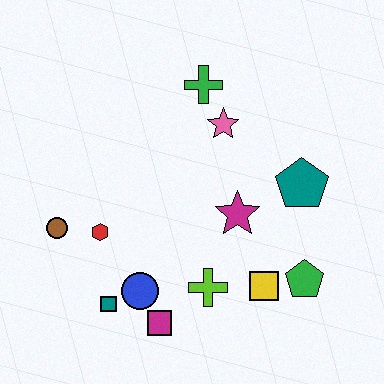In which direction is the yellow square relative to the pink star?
The yellow square is below the pink star.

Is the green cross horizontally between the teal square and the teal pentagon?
Yes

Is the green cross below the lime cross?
No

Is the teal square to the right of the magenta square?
No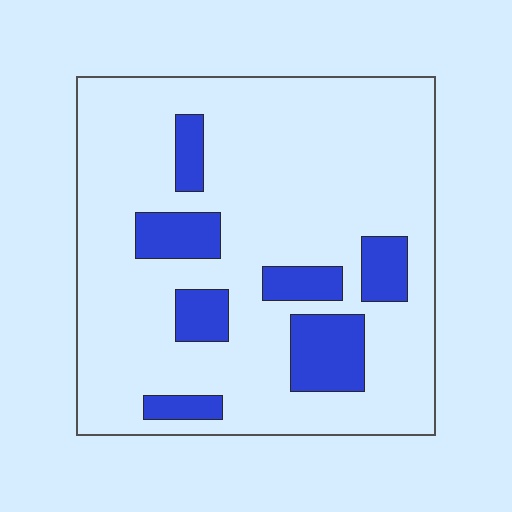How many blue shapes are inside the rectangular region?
7.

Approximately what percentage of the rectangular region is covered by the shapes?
Approximately 20%.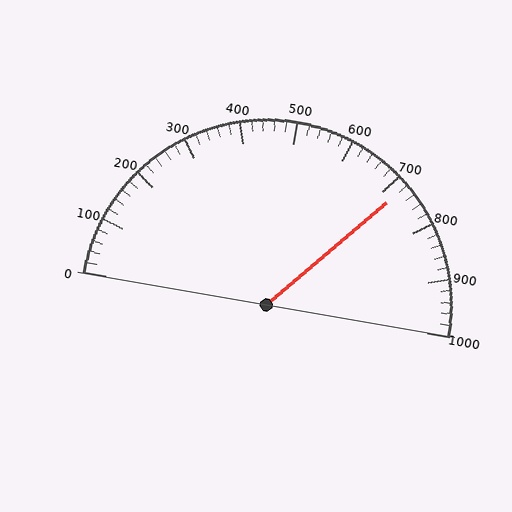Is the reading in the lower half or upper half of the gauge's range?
The reading is in the upper half of the range (0 to 1000).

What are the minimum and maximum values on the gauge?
The gauge ranges from 0 to 1000.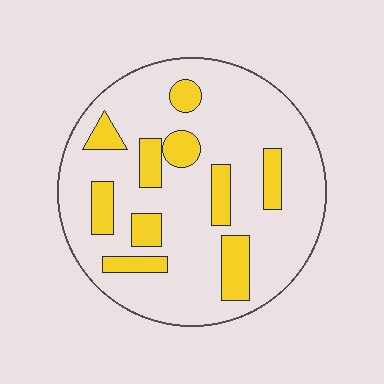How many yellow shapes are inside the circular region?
10.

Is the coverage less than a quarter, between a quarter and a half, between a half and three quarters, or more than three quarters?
Less than a quarter.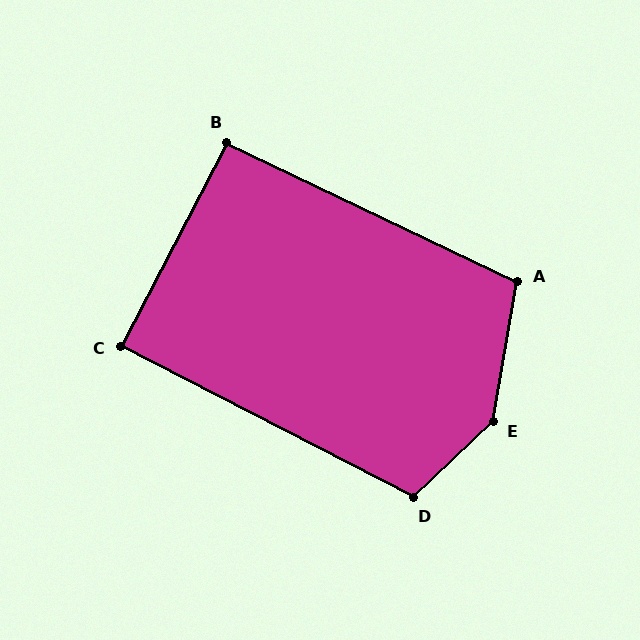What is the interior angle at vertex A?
Approximately 106 degrees (obtuse).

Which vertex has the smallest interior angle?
C, at approximately 90 degrees.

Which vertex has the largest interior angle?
E, at approximately 143 degrees.